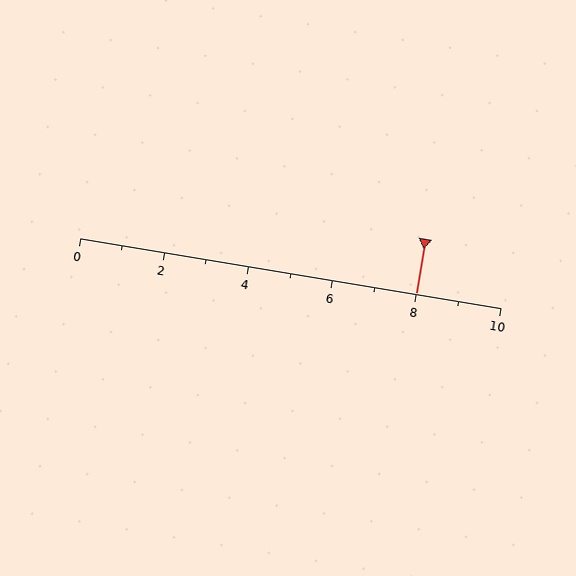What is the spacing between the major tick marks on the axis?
The major ticks are spaced 2 apart.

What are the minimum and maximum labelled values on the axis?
The axis runs from 0 to 10.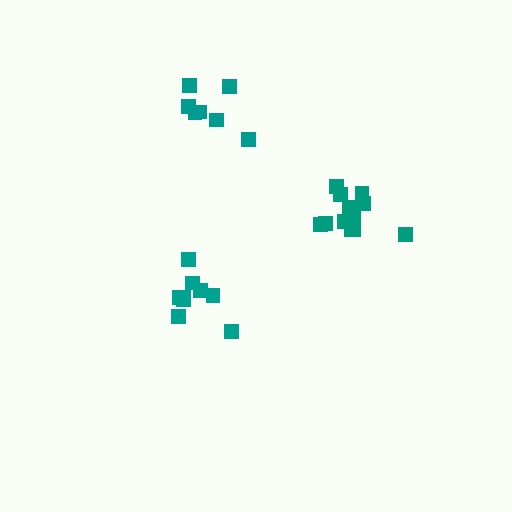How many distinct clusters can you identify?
There are 3 distinct clusters.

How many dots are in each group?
Group 1: 12 dots, Group 2: 9 dots, Group 3: 7 dots (28 total).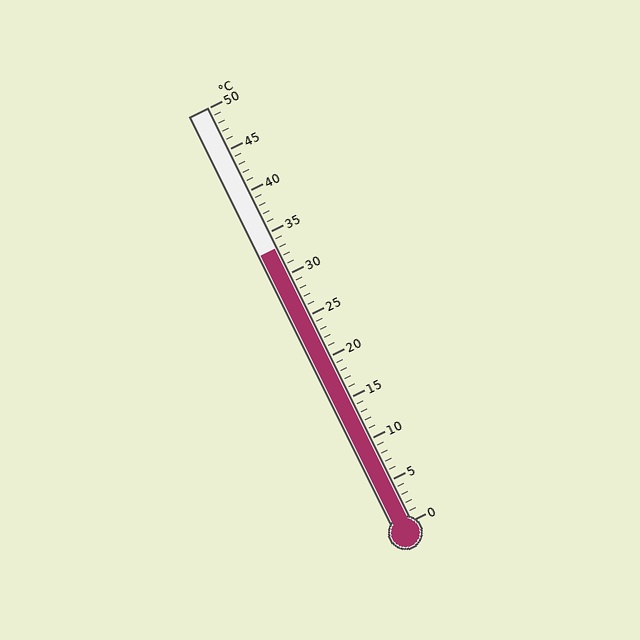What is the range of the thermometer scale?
The thermometer scale ranges from 0°C to 50°C.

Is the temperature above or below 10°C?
The temperature is above 10°C.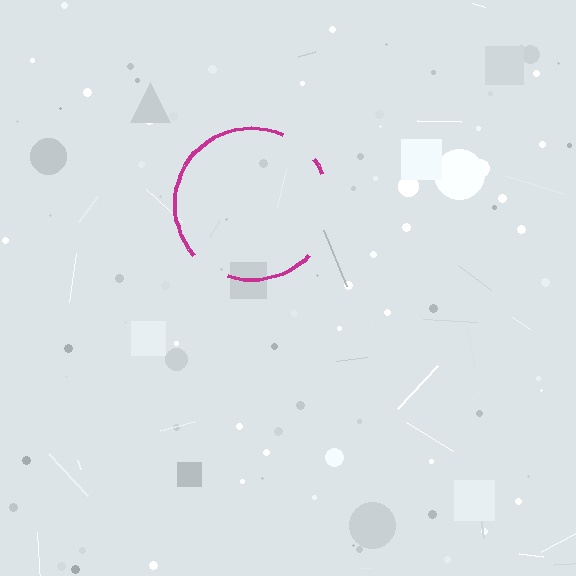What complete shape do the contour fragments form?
The contour fragments form a circle.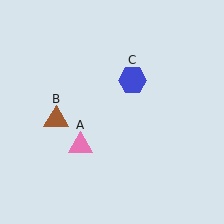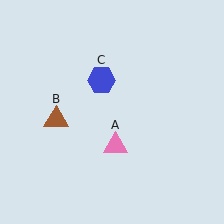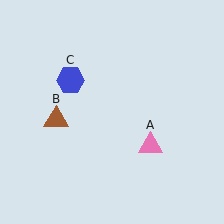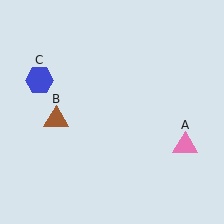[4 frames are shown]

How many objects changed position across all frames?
2 objects changed position: pink triangle (object A), blue hexagon (object C).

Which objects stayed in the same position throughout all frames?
Brown triangle (object B) remained stationary.